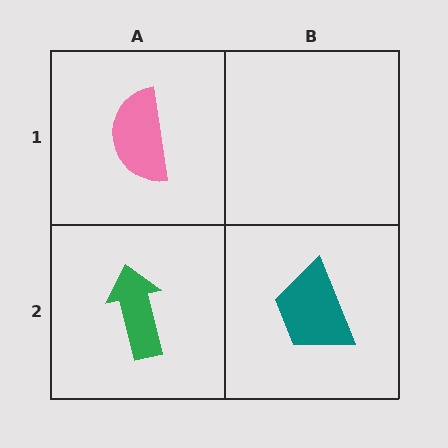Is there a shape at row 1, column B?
No, that cell is empty.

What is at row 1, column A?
A pink semicircle.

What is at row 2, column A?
A green arrow.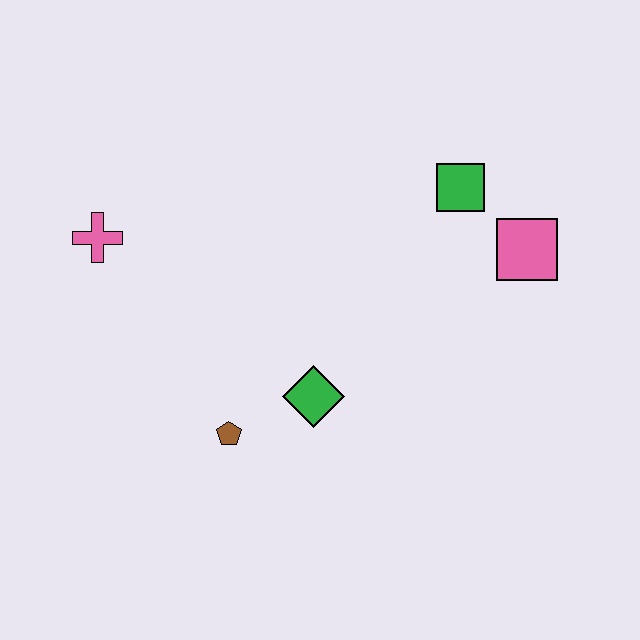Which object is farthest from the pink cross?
The pink square is farthest from the pink cross.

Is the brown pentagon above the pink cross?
No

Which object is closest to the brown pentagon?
The green diamond is closest to the brown pentagon.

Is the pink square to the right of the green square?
Yes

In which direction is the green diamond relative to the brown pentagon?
The green diamond is to the right of the brown pentagon.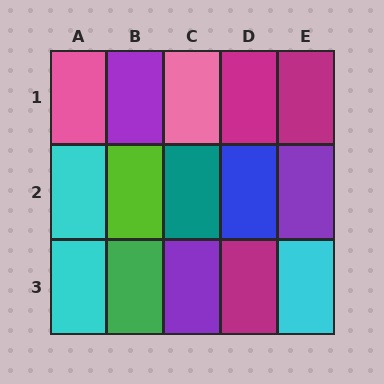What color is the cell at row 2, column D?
Blue.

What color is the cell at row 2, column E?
Purple.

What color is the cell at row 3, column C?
Purple.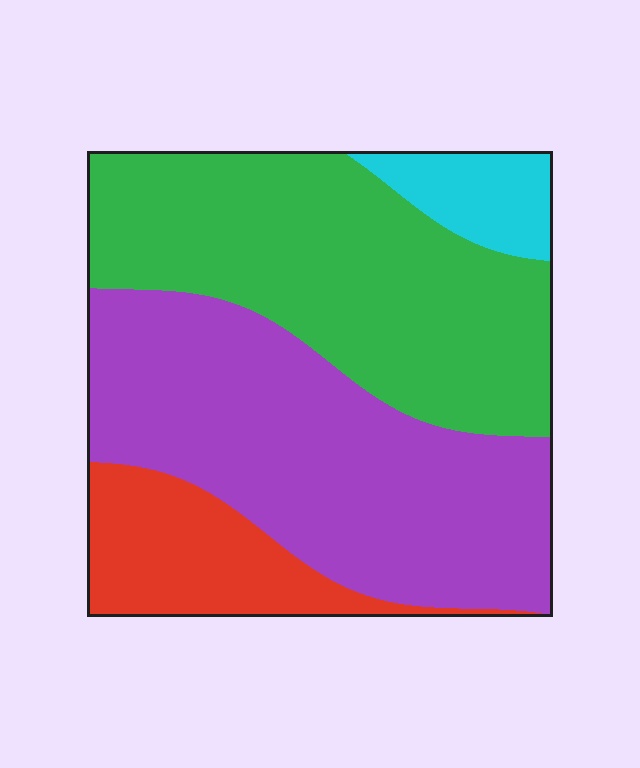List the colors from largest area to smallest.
From largest to smallest: purple, green, red, cyan.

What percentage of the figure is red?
Red takes up about one eighth (1/8) of the figure.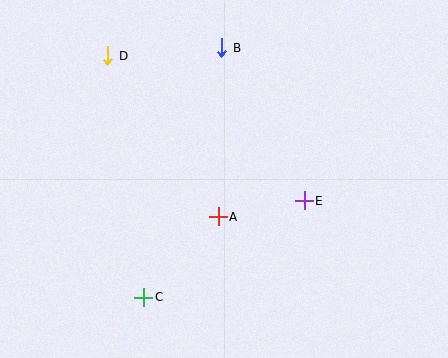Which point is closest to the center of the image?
Point A at (218, 217) is closest to the center.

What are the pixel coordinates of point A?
Point A is at (218, 217).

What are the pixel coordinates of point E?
Point E is at (304, 201).